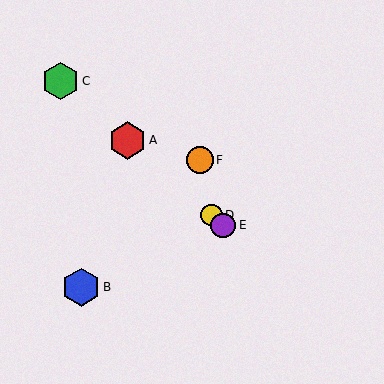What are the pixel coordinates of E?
Object E is at (223, 225).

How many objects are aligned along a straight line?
4 objects (A, C, D, E) are aligned along a straight line.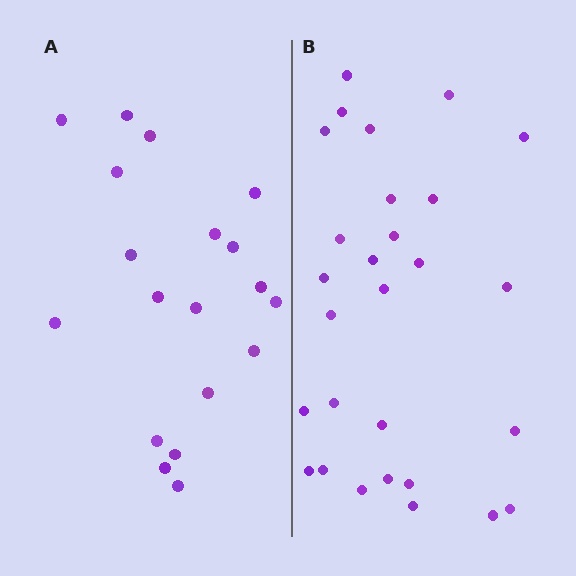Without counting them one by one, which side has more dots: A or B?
Region B (the right region) has more dots.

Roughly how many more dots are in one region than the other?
Region B has roughly 8 or so more dots than region A.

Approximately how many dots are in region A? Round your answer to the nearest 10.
About 20 dots. (The exact count is 19, which rounds to 20.)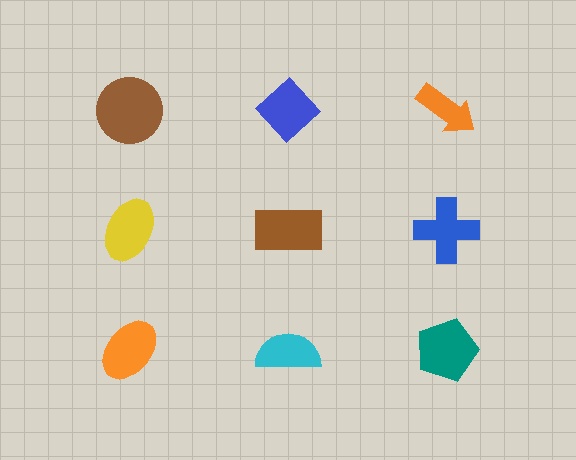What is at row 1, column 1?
A brown circle.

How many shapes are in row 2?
3 shapes.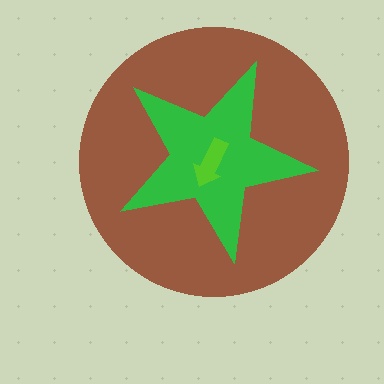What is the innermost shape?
The lime arrow.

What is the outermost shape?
The brown circle.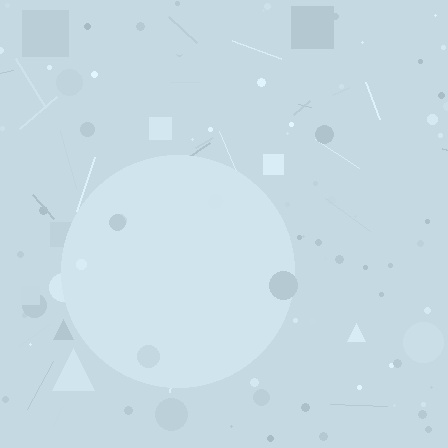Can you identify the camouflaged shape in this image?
The camouflaged shape is a circle.